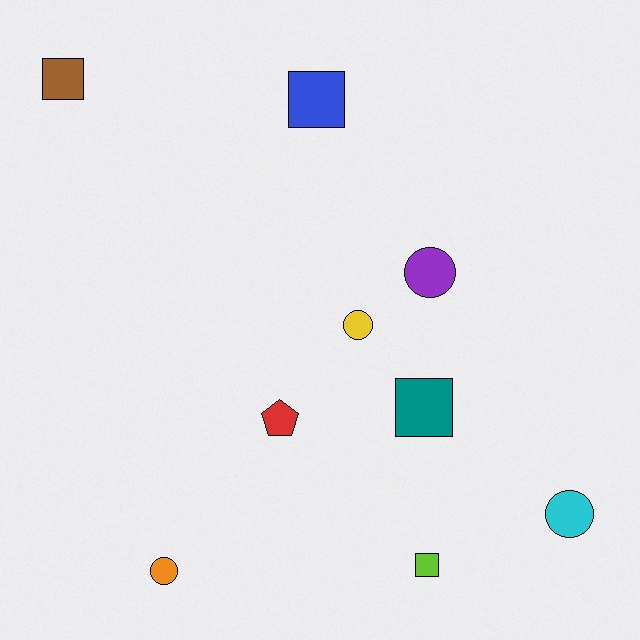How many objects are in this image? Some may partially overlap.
There are 9 objects.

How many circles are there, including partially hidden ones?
There are 4 circles.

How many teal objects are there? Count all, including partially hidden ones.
There is 1 teal object.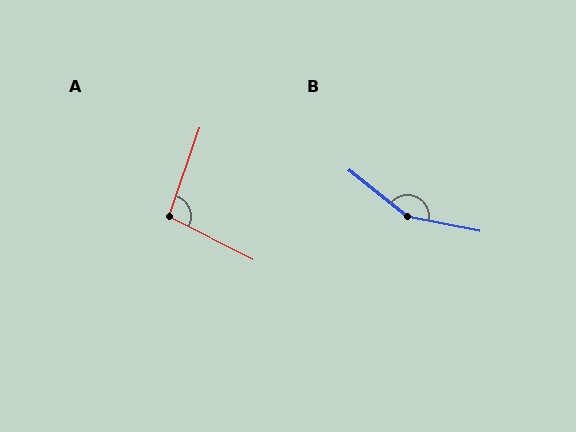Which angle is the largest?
B, at approximately 153 degrees.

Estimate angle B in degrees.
Approximately 153 degrees.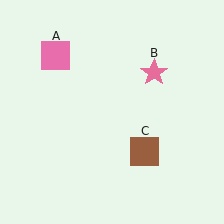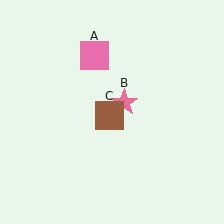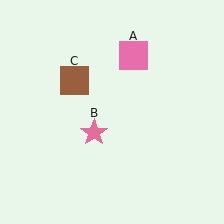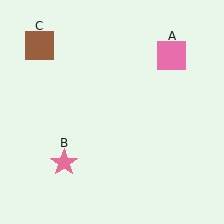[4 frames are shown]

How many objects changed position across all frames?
3 objects changed position: pink square (object A), pink star (object B), brown square (object C).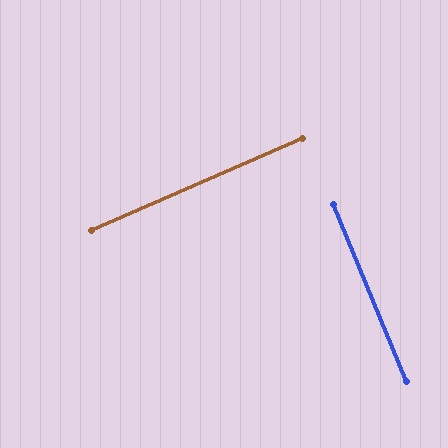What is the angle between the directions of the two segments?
Approximately 89 degrees.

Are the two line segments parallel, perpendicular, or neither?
Perpendicular — they meet at approximately 89°.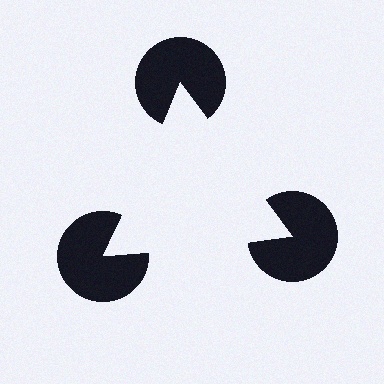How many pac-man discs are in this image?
There are 3 — one at each vertex of the illusory triangle.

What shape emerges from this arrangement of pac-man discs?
An illusory triangle — its edges are inferred from the aligned wedge cuts in the pac-man discs, not physically drawn.